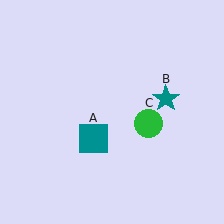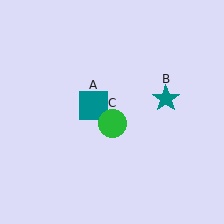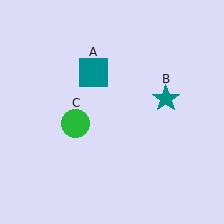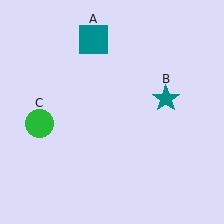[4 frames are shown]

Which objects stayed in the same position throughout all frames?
Teal star (object B) remained stationary.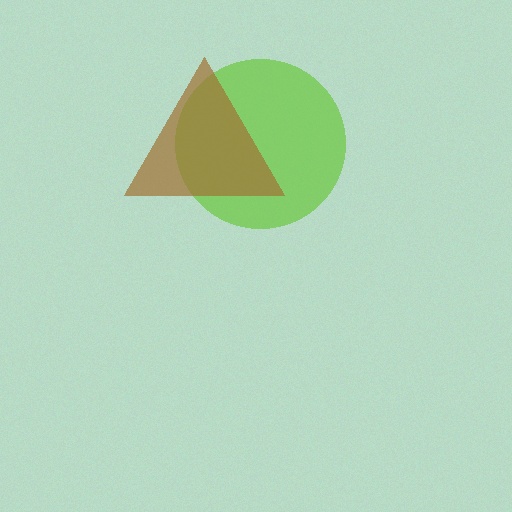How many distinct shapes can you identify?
There are 2 distinct shapes: a lime circle, a brown triangle.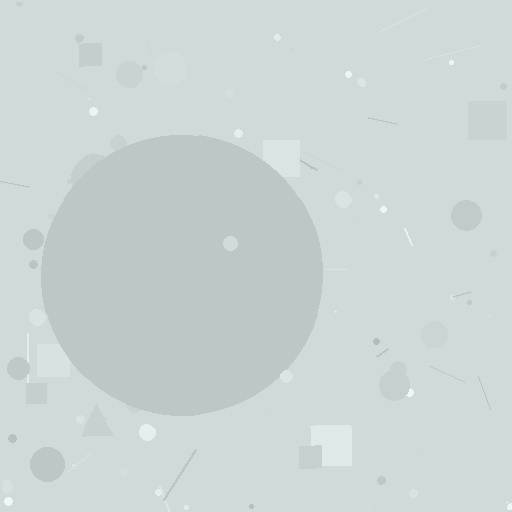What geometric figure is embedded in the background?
A circle is embedded in the background.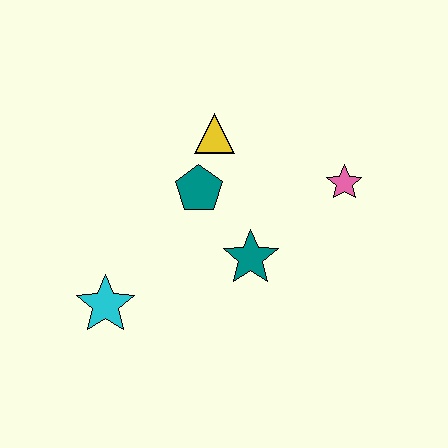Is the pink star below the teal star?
No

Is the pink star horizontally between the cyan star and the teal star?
No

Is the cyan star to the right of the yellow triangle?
No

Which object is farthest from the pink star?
The cyan star is farthest from the pink star.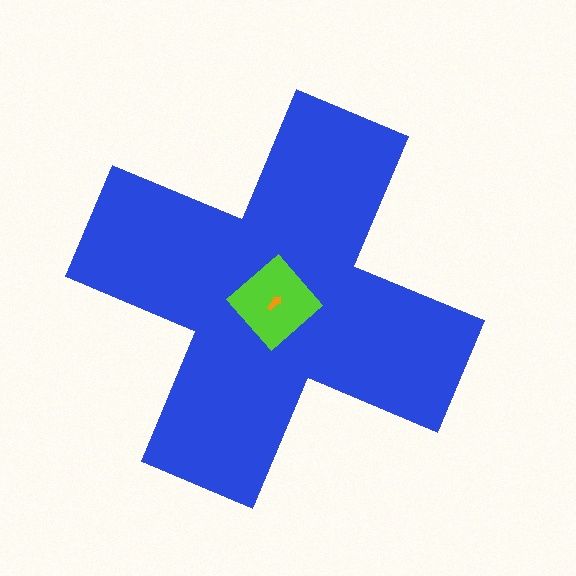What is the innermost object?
The orange arrow.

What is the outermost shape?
The blue cross.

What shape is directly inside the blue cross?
The lime diamond.